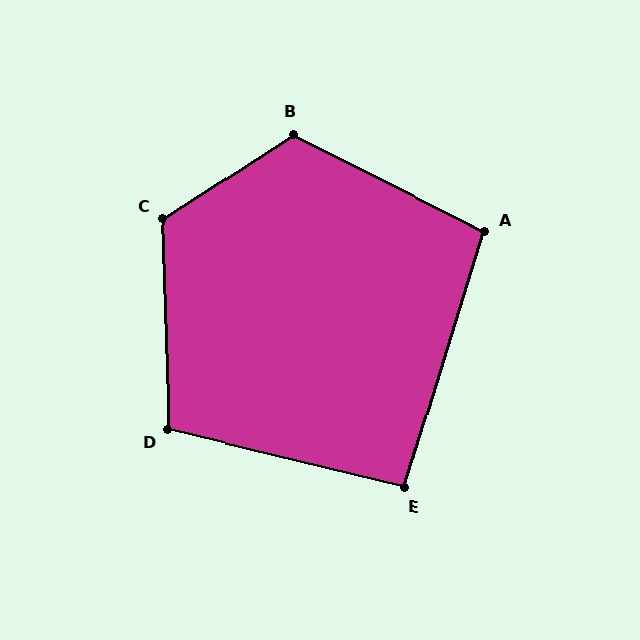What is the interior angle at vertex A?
Approximately 99 degrees (obtuse).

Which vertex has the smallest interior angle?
E, at approximately 94 degrees.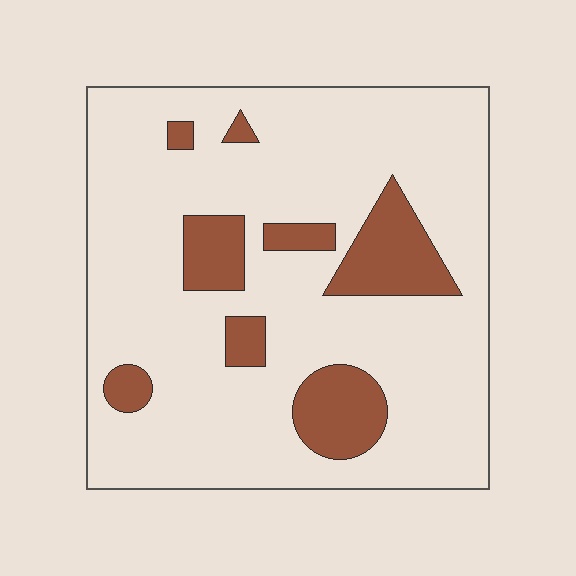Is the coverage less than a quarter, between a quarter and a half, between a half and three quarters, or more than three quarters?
Less than a quarter.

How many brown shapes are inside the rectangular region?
8.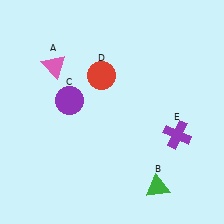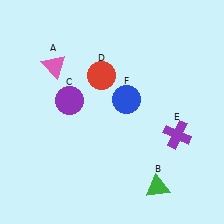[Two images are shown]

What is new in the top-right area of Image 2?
A blue circle (F) was added in the top-right area of Image 2.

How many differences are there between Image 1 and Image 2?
There is 1 difference between the two images.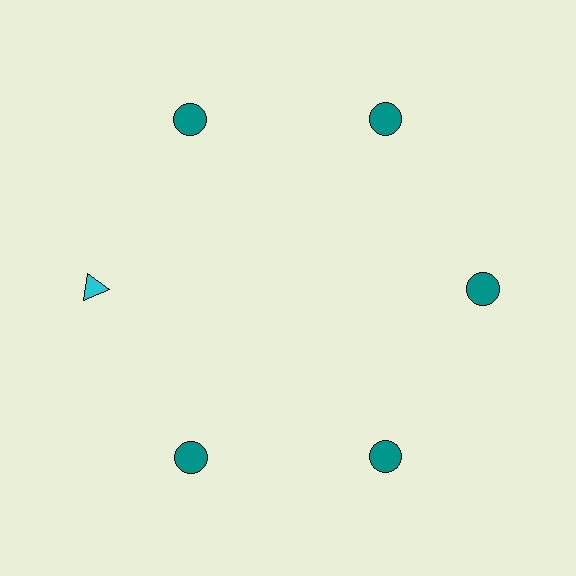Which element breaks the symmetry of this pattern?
The cyan triangle at roughly the 9 o'clock position breaks the symmetry. All other shapes are teal circles.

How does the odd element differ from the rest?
It differs in both color (cyan instead of teal) and shape (triangle instead of circle).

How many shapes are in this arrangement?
There are 6 shapes arranged in a ring pattern.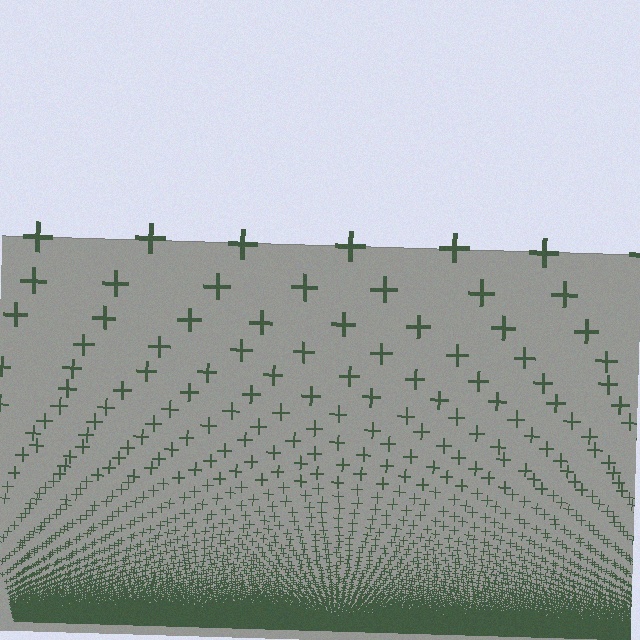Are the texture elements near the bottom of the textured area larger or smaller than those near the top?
Smaller. The gradient is inverted — elements near the bottom are smaller and denser.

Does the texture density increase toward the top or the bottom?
Density increases toward the bottom.